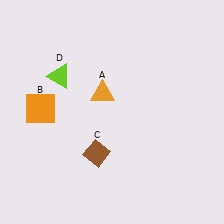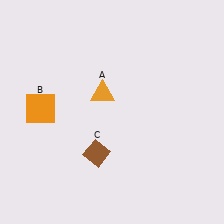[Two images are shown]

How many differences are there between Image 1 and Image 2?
There is 1 difference between the two images.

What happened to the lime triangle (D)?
The lime triangle (D) was removed in Image 2. It was in the top-left area of Image 1.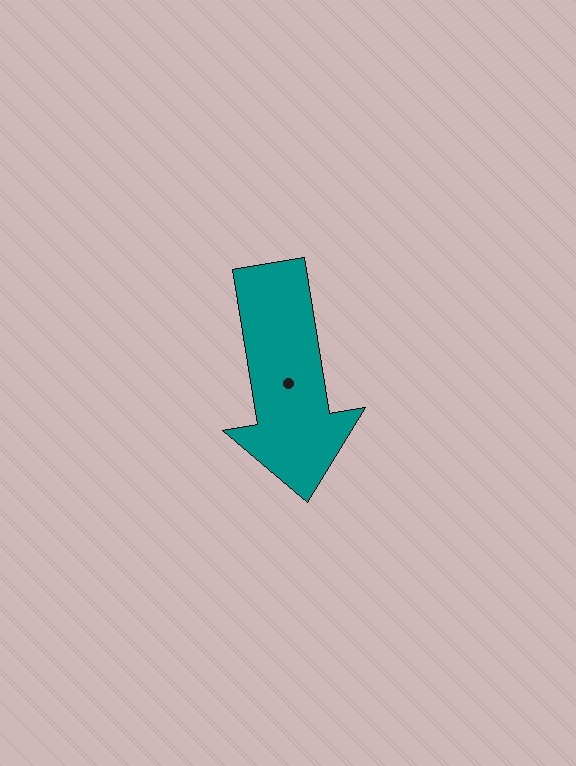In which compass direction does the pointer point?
South.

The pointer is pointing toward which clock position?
Roughly 6 o'clock.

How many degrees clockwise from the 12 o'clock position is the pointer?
Approximately 171 degrees.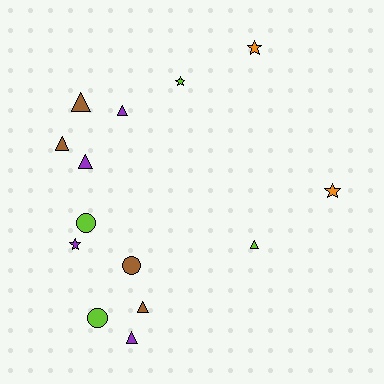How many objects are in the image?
There are 14 objects.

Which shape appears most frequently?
Triangle, with 7 objects.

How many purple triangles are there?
There are 3 purple triangles.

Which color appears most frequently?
Brown, with 4 objects.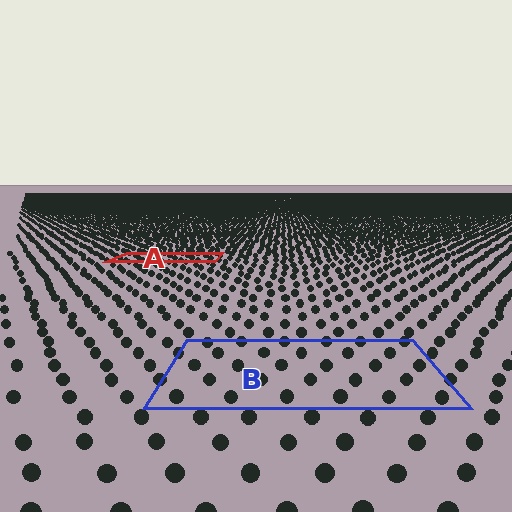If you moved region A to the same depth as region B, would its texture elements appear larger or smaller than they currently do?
They would appear larger. At a closer depth, the same texture elements are projected at a bigger on-screen size.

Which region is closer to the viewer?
Region B is closer. The texture elements there are larger and more spread out.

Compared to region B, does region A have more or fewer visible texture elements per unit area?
Region A has more texture elements per unit area — they are packed more densely because it is farther away.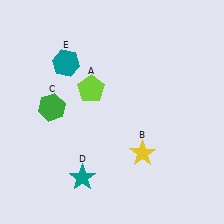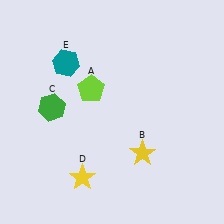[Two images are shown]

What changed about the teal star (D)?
In Image 1, D is teal. In Image 2, it changed to yellow.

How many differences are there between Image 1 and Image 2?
There is 1 difference between the two images.